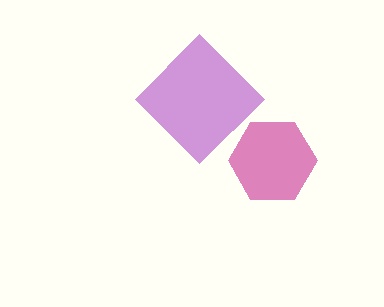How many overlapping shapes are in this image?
There are 2 overlapping shapes in the image.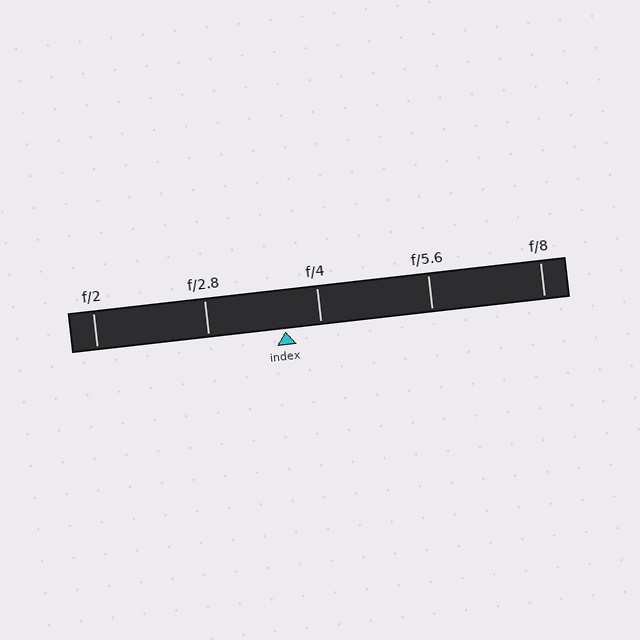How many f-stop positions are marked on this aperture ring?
There are 5 f-stop positions marked.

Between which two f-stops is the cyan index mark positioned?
The index mark is between f/2.8 and f/4.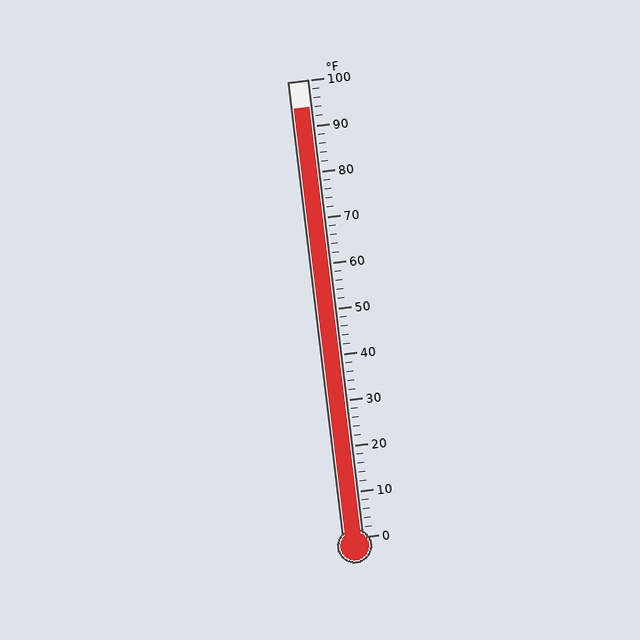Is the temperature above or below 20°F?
The temperature is above 20°F.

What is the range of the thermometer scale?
The thermometer scale ranges from 0°F to 100°F.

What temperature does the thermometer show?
The thermometer shows approximately 94°F.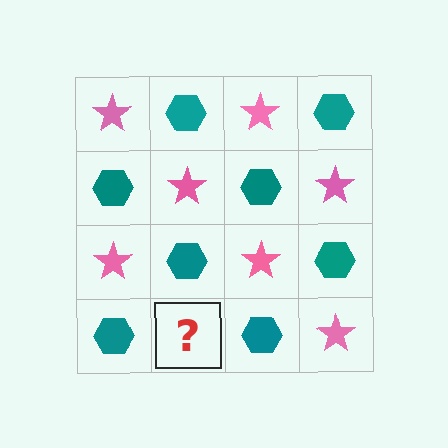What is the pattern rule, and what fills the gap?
The rule is that it alternates pink star and teal hexagon in a checkerboard pattern. The gap should be filled with a pink star.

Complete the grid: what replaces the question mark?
The question mark should be replaced with a pink star.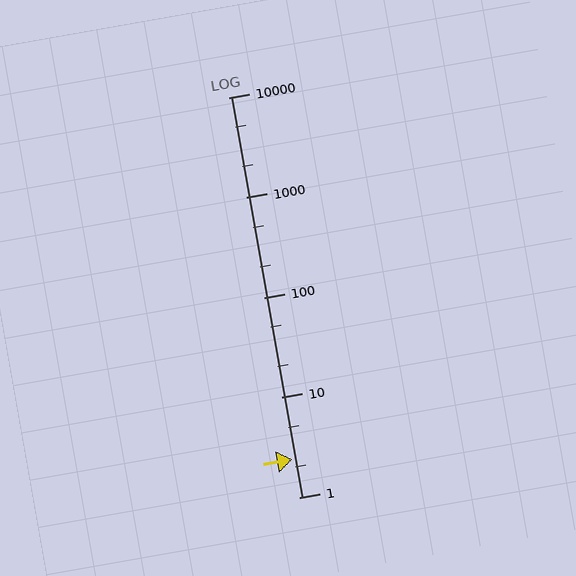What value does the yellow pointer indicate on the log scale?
The pointer indicates approximately 2.4.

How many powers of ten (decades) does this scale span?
The scale spans 4 decades, from 1 to 10000.